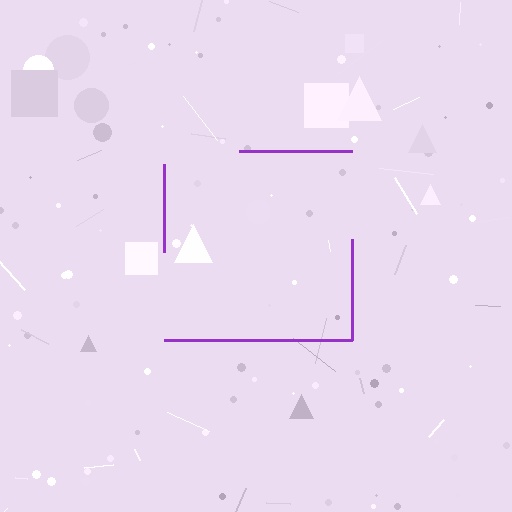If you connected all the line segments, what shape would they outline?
They would outline a square.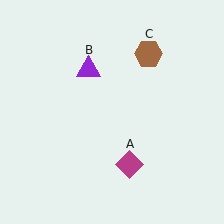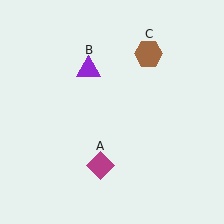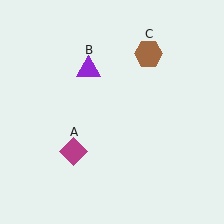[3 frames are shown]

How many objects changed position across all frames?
1 object changed position: magenta diamond (object A).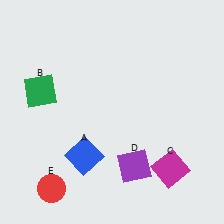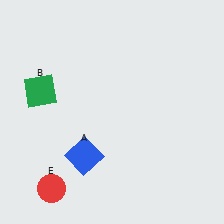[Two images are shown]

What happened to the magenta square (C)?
The magenta square (C) was removed in Image 2. It was in the bottom-right area of Image 1.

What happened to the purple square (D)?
The purple square (D) was removed in Image 2. It was in the bottom-right area of Image 1.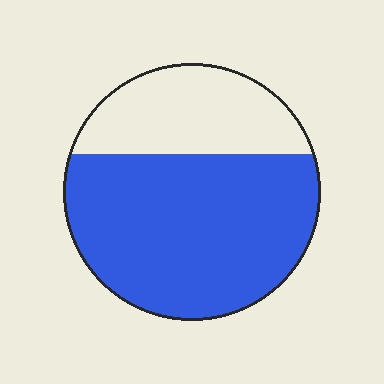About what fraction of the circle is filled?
About two thirds (2/3).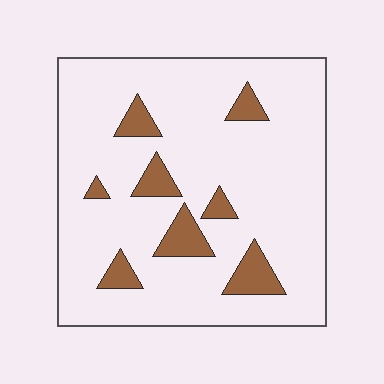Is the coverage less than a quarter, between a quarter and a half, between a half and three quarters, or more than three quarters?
Less than a quarter.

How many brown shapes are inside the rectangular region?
8.